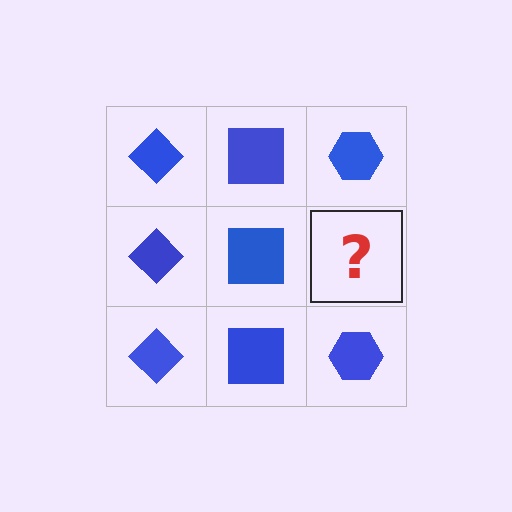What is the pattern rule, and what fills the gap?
The rule is that each column has a consistent shape. The gap should be filled with a blue hexagon.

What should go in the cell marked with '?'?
The missing cell should contain a blue hexagon.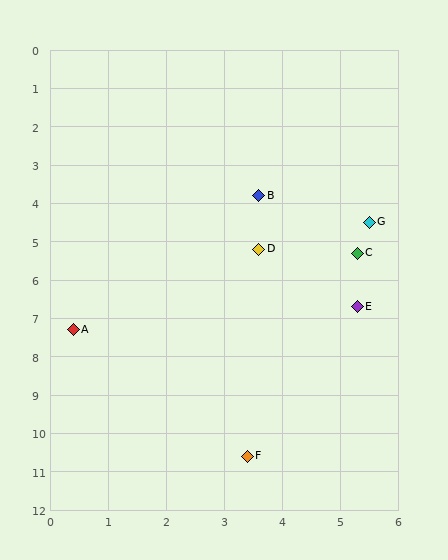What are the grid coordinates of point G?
Point G is at approximately (5.5, 4.5).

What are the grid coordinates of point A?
Point A is at approximately (0.4, 7.3).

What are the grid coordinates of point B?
Point B is at approximately (3.6, 3.8).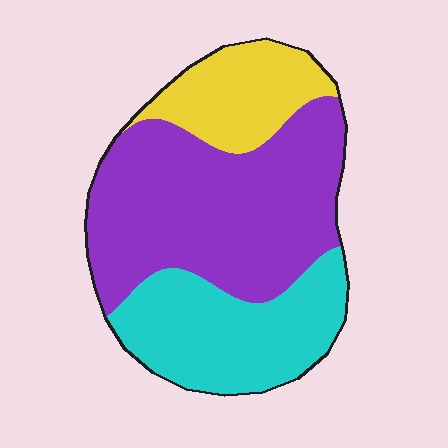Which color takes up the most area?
Purple, at roughly 50%.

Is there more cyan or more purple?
Purple.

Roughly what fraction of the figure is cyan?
Cyan takes up about one third (1/3) of the figure.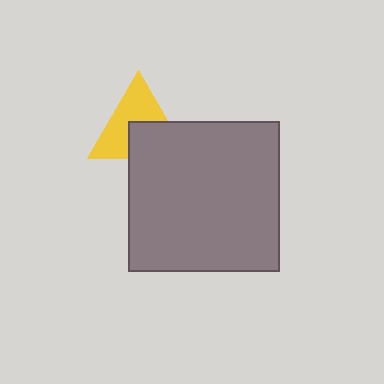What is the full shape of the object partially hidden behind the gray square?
The partially hidden object is a yellow triangle.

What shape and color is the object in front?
The object in front is a gray square.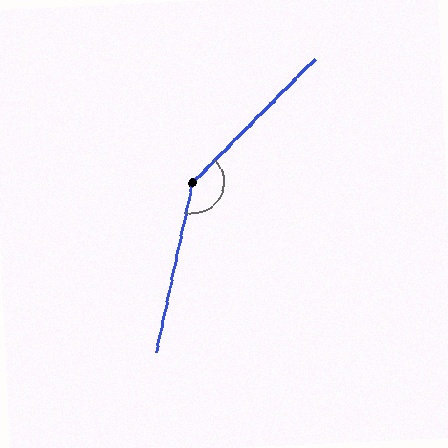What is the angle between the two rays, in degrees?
Approximately 147 degrees.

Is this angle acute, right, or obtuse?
It is obtuse.